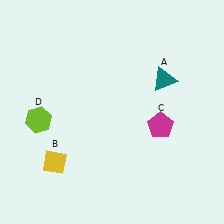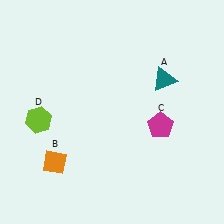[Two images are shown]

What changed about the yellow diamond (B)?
In Image 1, B is yellow. In Image 2, it changed to orange.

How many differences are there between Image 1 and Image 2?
There is 1 difference between the two images.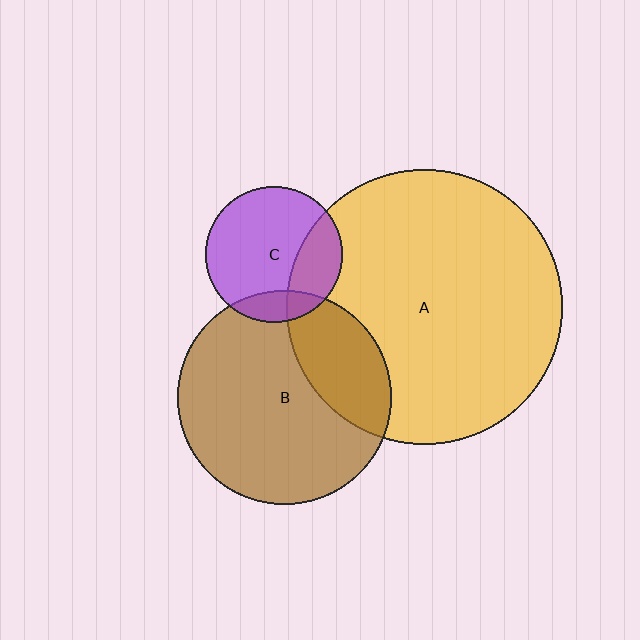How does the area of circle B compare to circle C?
Approximately 2.5 times.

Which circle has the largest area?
Circle A (yellow).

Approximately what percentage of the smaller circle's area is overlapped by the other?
Approximately 15%.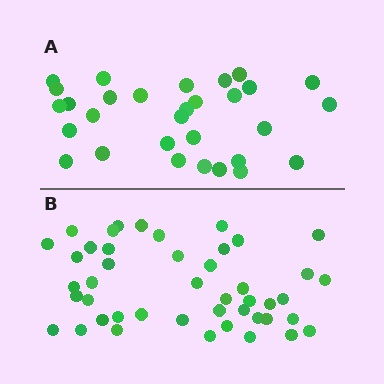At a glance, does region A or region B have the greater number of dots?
Region B (the bottom region) has more dots.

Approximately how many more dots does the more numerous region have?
Region B has approximately 15 more dots than region A.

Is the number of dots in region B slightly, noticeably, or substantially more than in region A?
Region B has substantially more. The ratio is roughly 1.5 to 1.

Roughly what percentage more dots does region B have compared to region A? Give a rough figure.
About 50% more.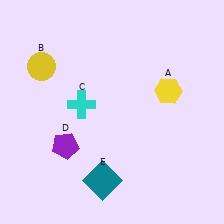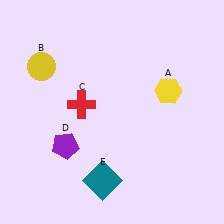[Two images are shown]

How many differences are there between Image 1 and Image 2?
There is 1 difference between the two images.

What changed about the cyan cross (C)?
In Image 1, C is cyan. In Image 2, it changed to red.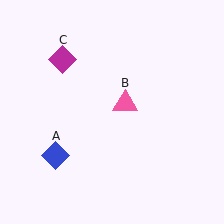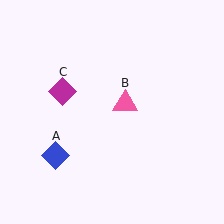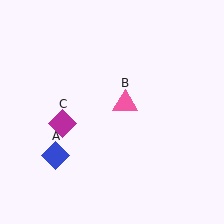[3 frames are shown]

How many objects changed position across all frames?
1 object changed position: magenta diamond (object C).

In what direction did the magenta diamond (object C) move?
The magenta diamond (object C) moved down.